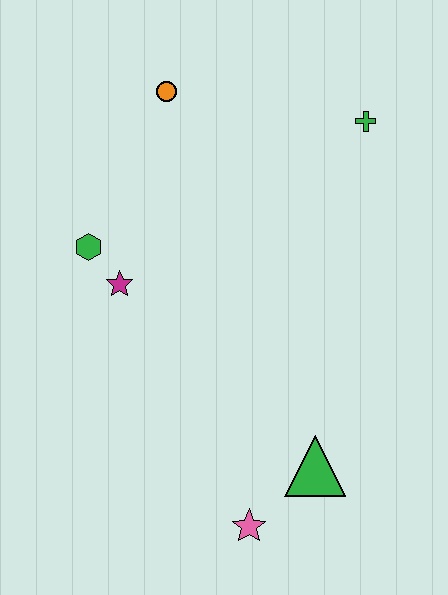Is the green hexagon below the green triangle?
No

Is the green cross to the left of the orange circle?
No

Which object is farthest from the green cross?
The pink star is farthest from the green cross.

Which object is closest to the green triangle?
The pink star is closest to the green triangle.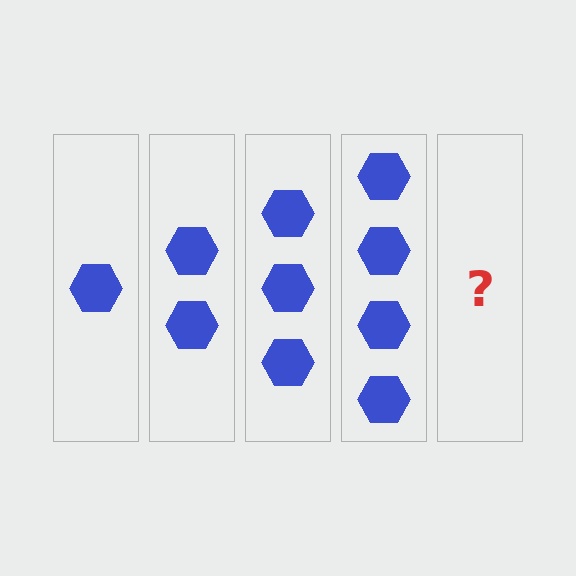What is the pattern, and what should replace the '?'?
The pattern is that each step adds one more hexagon. The '?' should be 5 hexagons.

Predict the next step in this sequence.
The next step is 5 hexagons.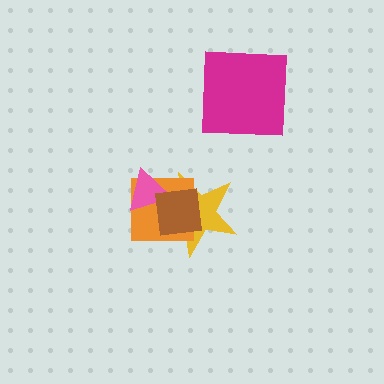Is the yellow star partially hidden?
Yes, it is partially covered by another shape.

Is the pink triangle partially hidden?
Yes, it is partially covered by another shape.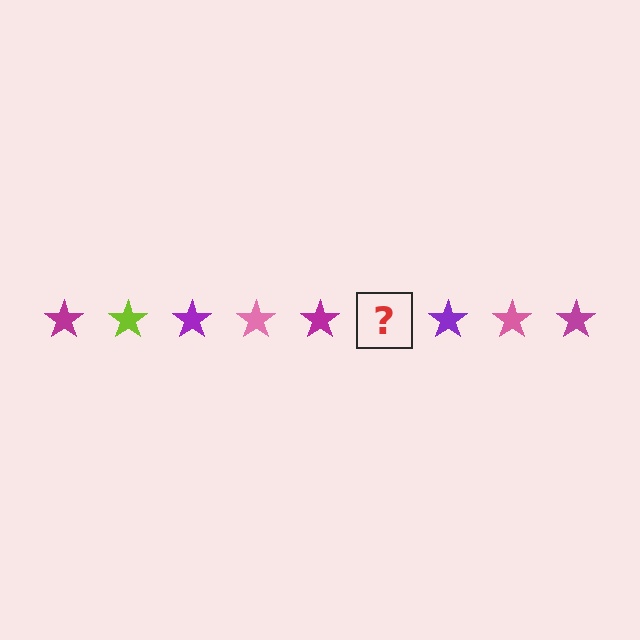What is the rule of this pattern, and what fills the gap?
The rule is that the pattern cycles through magenta, lime, purple, pink stars. The gap should be filled with a lime star.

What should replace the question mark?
The question mark should be replaced with a lime star.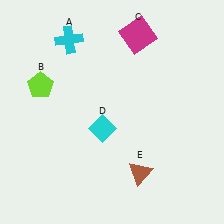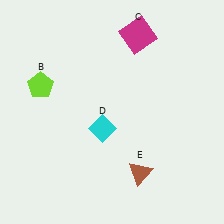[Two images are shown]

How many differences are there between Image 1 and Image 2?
There is 1 difference between the two images.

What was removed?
The cyan cross (A) was removed in Image 2.